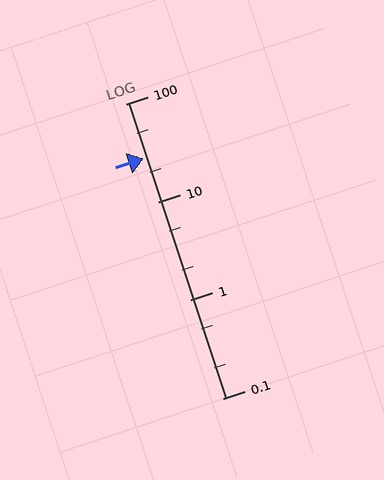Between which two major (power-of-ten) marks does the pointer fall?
The pointer is between 10 and 100.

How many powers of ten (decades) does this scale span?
The scale spans 3 decades, from 0.1 to 100.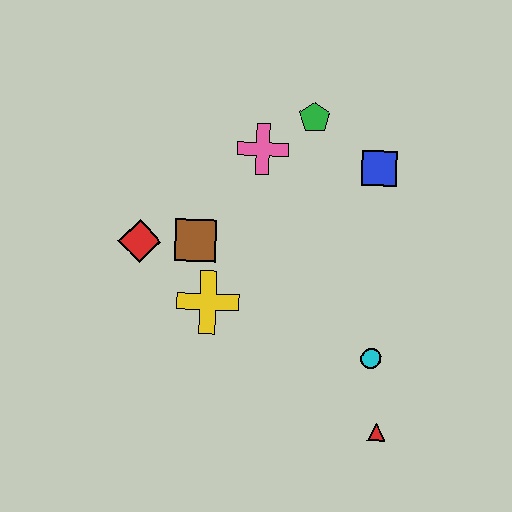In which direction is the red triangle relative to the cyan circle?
The red triangle is below the cyan circle.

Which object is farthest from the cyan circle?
The red diamond is farthest from the cyan circle.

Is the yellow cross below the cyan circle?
No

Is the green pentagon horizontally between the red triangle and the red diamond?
Yes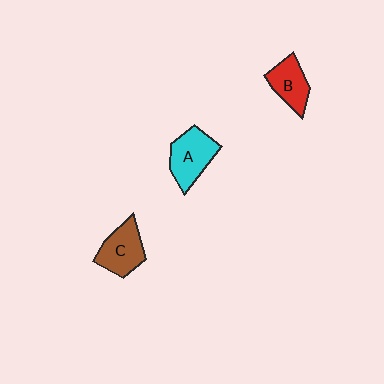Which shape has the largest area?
Shape A (cyan).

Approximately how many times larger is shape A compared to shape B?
Approximately 1.2 times.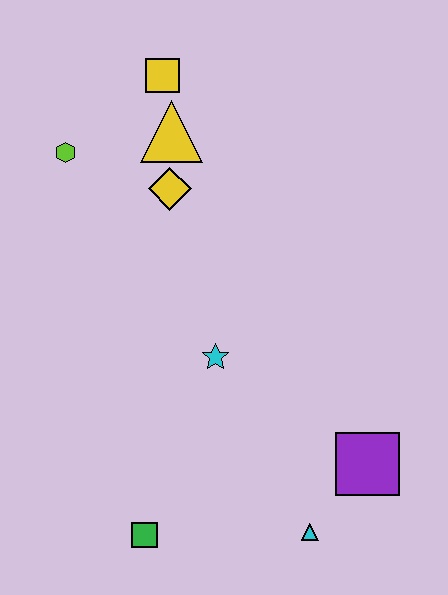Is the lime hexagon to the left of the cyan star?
Yes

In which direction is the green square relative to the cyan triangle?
The green square is to the left of the cyan triangle.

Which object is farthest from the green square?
The yellow square is farthest from the green square.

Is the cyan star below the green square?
No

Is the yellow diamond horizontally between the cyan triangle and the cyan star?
No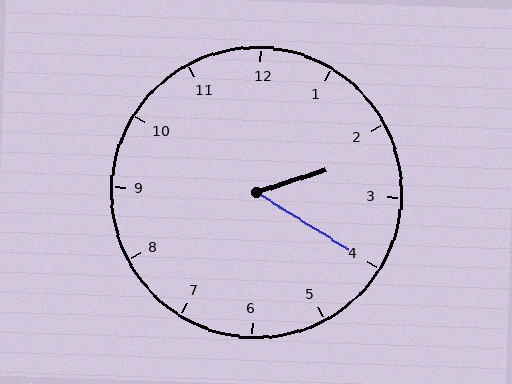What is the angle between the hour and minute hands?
Approximately 50 degrees.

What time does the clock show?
2:20.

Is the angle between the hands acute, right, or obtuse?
It is acute.